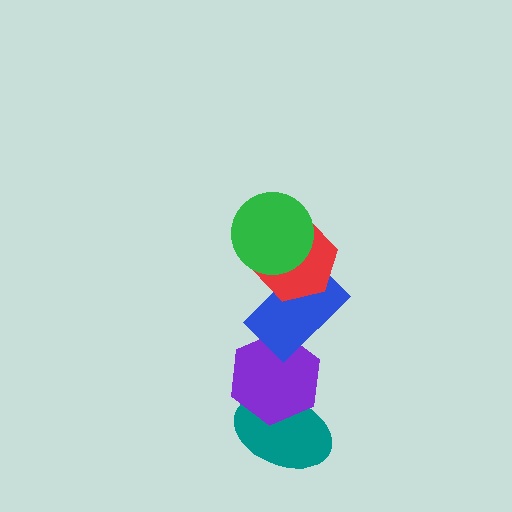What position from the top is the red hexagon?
The red hexagon is 2nd from the top.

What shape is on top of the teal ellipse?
The purple hexagon is on top of the teal ellipse.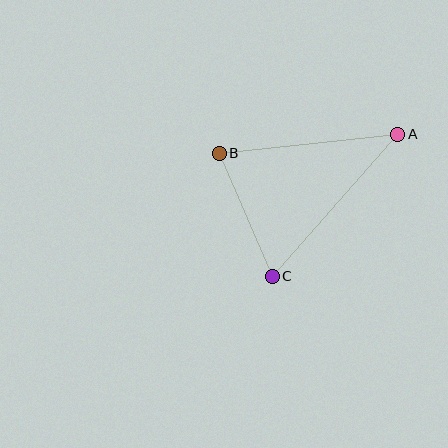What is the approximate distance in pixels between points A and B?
The distance between A and B is approximately 180 pixels.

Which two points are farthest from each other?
Points A and C are farthest from each other.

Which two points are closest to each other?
Points B and C are closest to each other.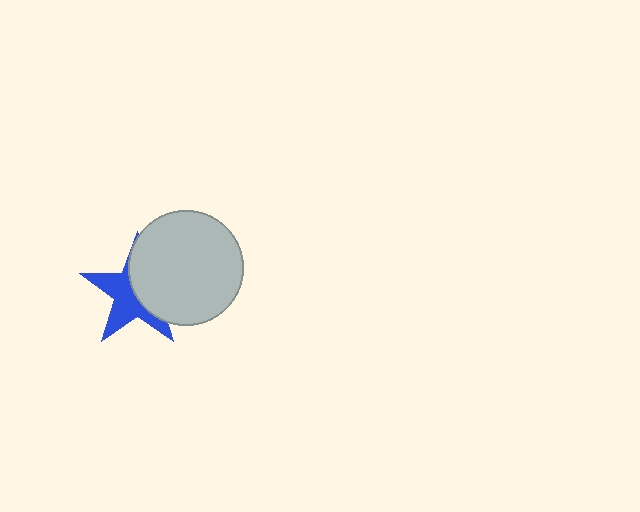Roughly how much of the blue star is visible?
About half of it is visible (roughly 51%).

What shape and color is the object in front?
The object in front is a light gray circle.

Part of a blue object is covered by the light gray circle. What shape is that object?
It is a star.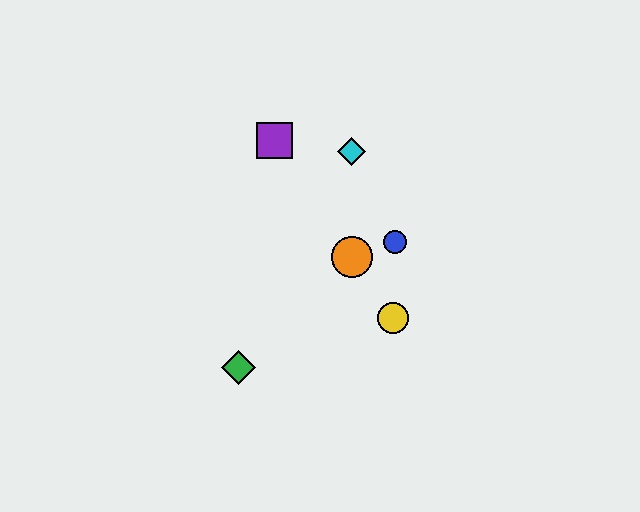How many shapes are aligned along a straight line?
4 shapes (the red diamond, the yellow circle, the purple square, the orange circle) are aligned along a straight line.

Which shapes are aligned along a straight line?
The red diamond, the yellow circle, the purple square, the orange circle are aligned along a straight line.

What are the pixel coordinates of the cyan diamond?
The cyan diamond is at (352, 151).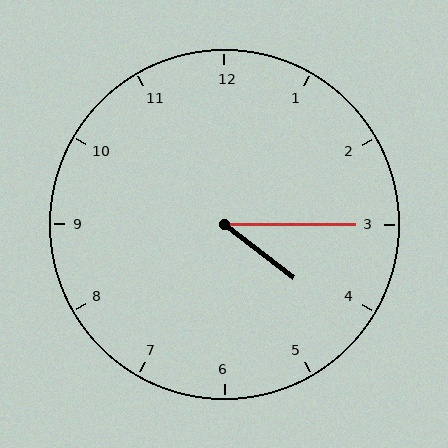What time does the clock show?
4:15.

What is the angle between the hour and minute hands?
Approximately 38 degrees.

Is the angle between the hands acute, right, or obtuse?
It is acute.